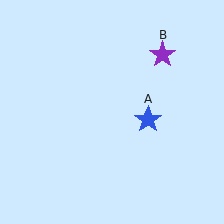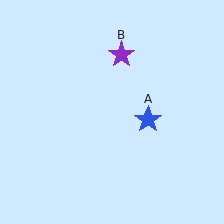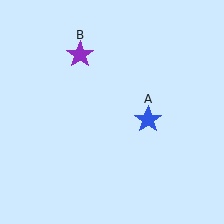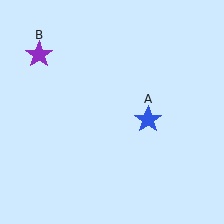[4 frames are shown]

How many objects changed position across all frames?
1 object changed position: purple star (object B).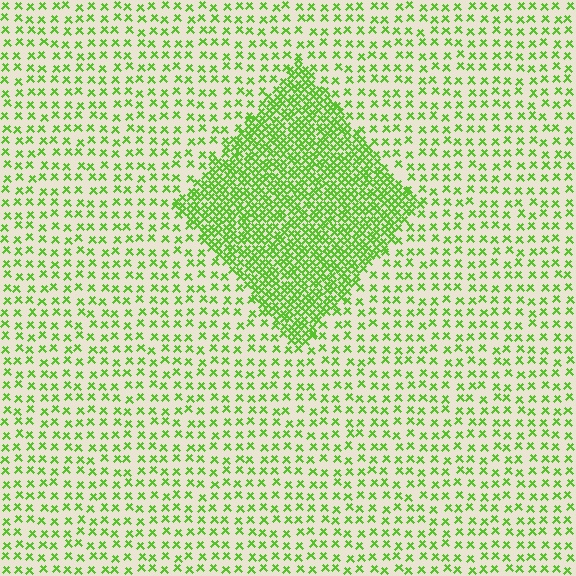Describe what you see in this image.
The image contains small lime elements arranged at two different densities. A diamond-shaped region is visible where the elements are more densely packed than the surrounding area.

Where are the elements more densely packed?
The elements are more densely packed inside the diamond boundary.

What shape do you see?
I see a diamond.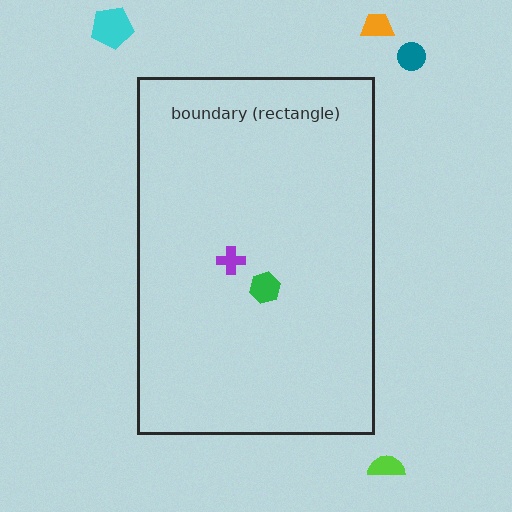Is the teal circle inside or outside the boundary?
Outside.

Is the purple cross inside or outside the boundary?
Inside.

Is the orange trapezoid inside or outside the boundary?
Outside.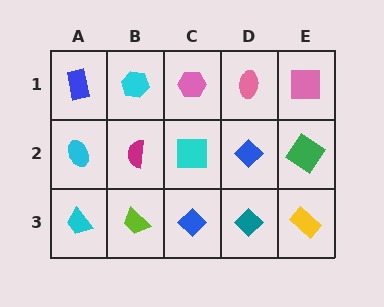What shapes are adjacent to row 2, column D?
A pink ellipse (row 1, column D), a teal diamond (row 3, column D), a cyan square (row 2, column C), a green diamond (row 2, column E).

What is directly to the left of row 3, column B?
A cyan trapezoid.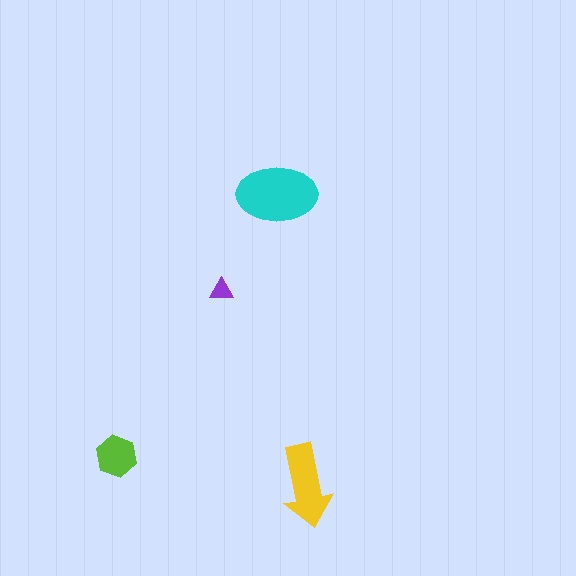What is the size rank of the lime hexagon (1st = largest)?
3rd.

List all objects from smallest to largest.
The purple triangle, the lime hexagon, the yellow arrow, the cyan ellipse.